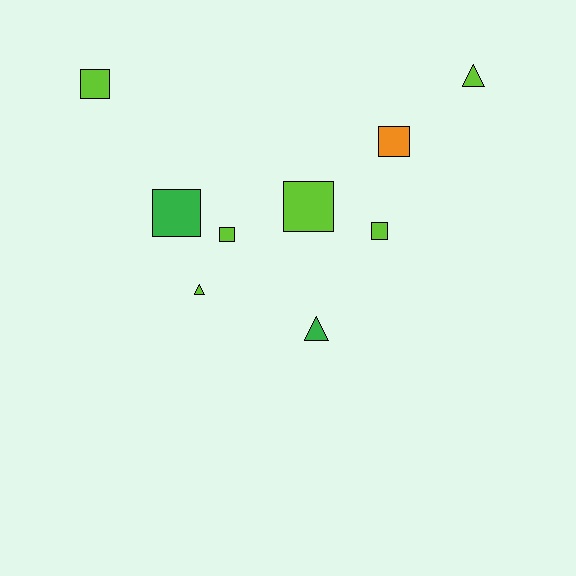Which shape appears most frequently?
Square, with 6 objects.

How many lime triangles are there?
There are 2 lime triangles.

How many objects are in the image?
There are 9 objects.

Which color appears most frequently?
Lime, with 6 objects.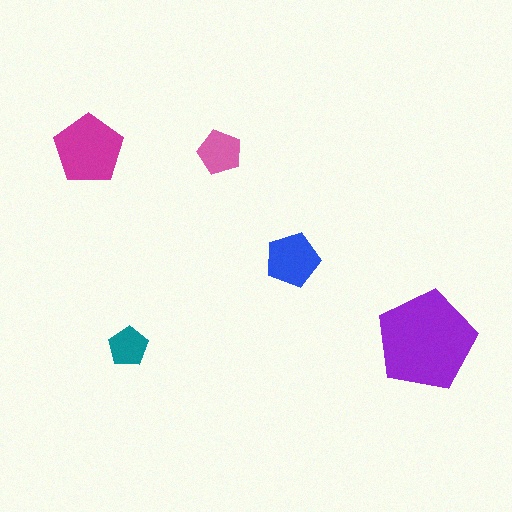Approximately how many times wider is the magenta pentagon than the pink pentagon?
About 1.5 times wider.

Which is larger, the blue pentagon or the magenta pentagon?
The magenta one.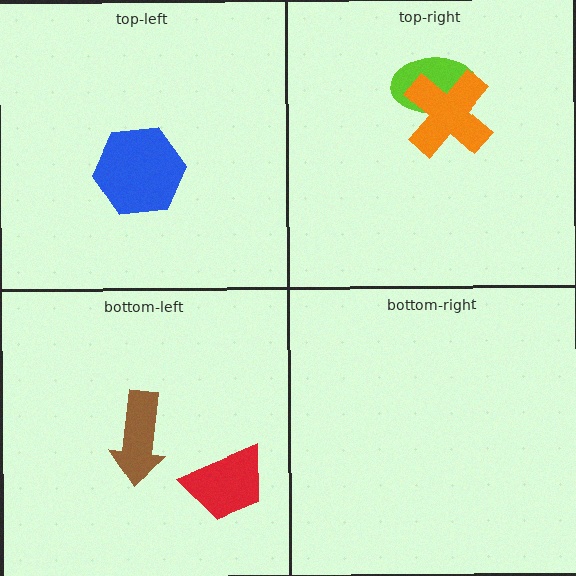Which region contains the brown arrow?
The bottom-left region.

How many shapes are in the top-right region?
2.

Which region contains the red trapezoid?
The bottom-left region.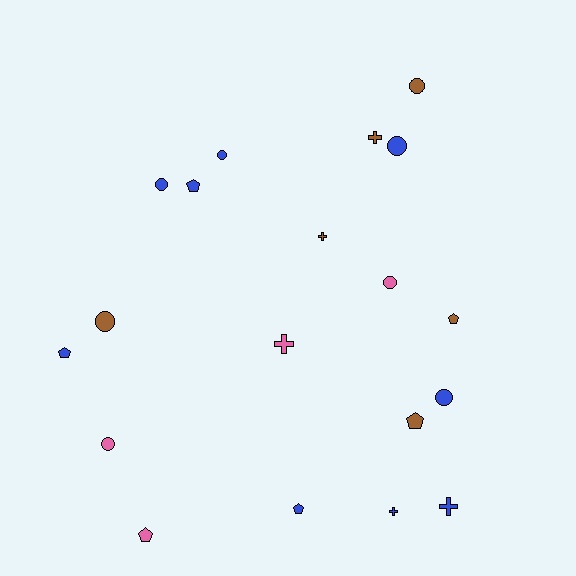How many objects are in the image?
There are 19 objects.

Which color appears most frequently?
Blue, with 9 objects.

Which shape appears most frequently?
Circle, with 8 objects.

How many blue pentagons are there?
There are 3 blue pentagons.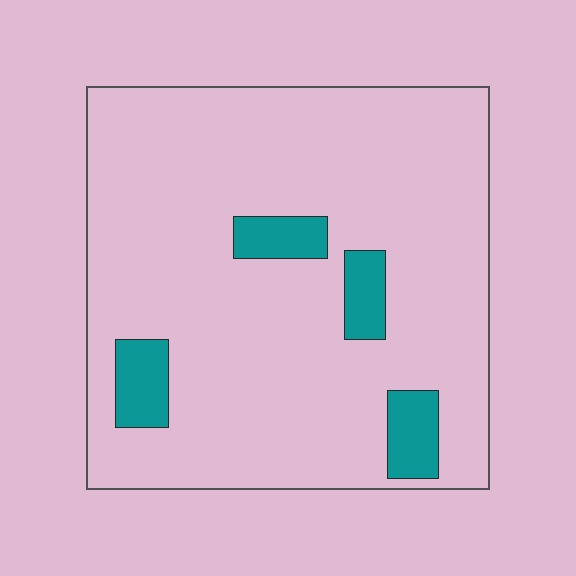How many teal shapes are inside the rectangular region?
4.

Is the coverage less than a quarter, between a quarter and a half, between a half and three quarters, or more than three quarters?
Less than a quarter.